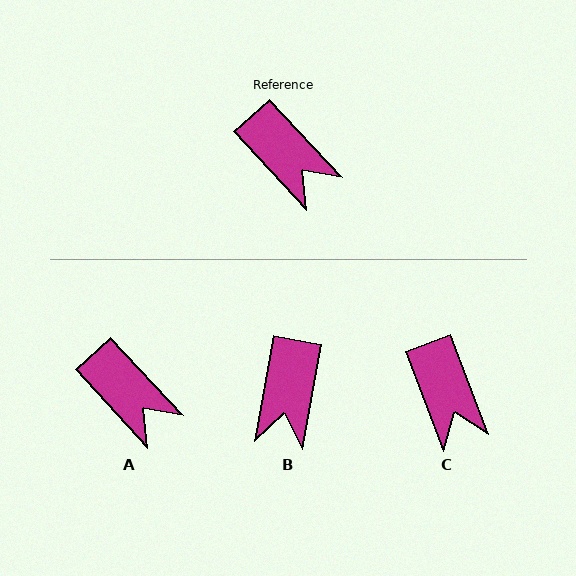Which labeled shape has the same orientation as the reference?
A.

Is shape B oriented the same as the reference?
No, it is off by about 53 degrees.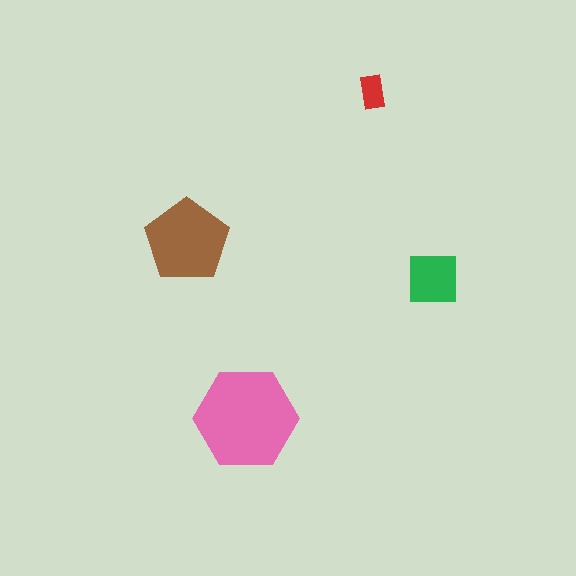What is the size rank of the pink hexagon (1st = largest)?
1st.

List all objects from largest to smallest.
The pink hexagon, the brown pentagon, the green square, the red rectangle.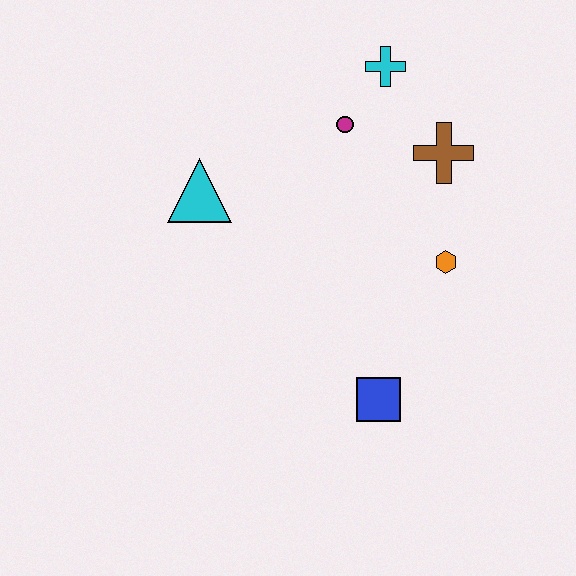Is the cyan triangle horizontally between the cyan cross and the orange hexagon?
No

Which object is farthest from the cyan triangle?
The blue square is farthest from the cyan triangle.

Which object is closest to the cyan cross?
The magenta circle is closest to the cyan cross.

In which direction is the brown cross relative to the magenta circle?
The brown cross is to the right of the magenta circle.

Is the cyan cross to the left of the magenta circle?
No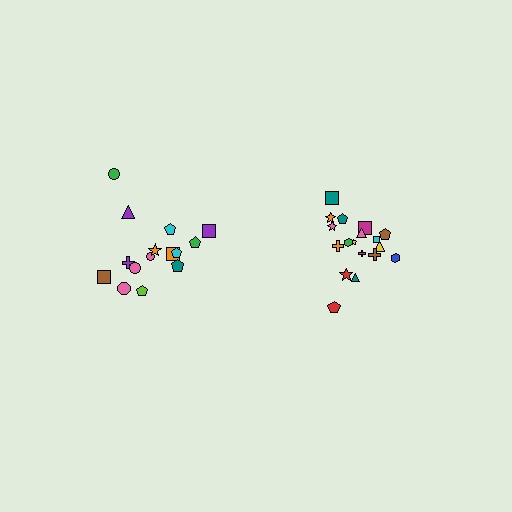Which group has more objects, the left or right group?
The right group.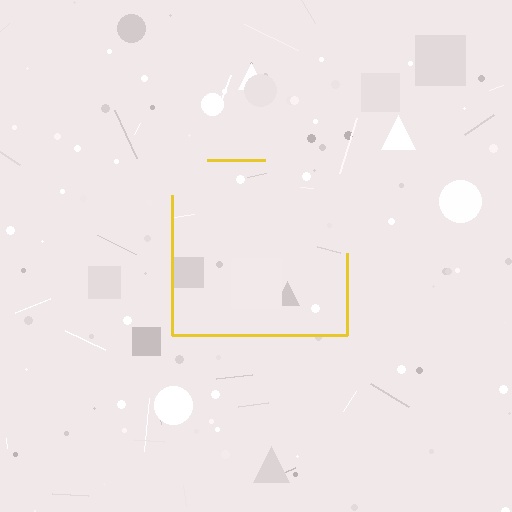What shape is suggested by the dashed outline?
The dashed outline suggests a square.